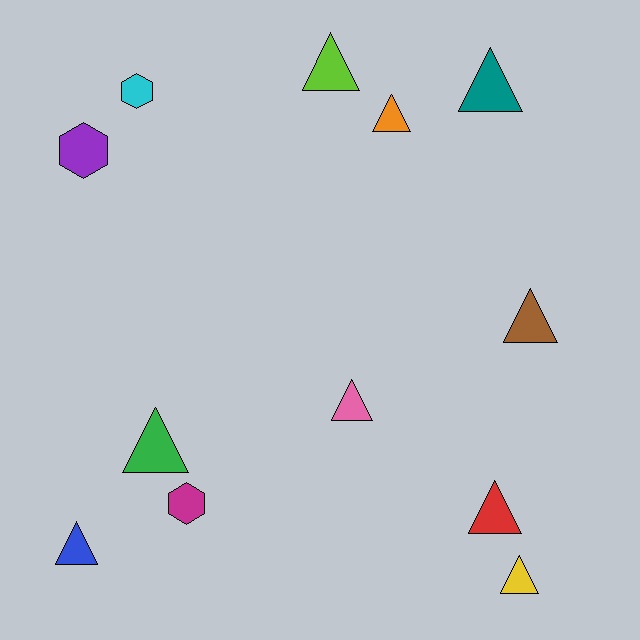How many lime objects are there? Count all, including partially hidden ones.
There is 1 lime object.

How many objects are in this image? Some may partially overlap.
There are 12 objects.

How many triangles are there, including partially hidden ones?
There are 9 triangles.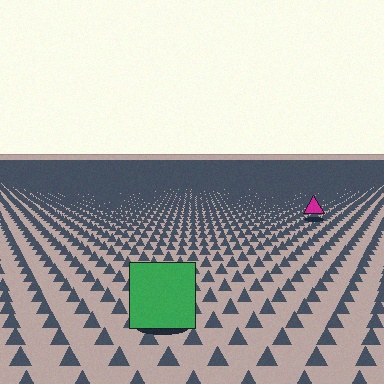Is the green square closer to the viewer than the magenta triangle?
Yes. The green square is closer — you can tell from the texture gradient: the ground texture is coarser near it.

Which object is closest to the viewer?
The green square is closest. The texture marks near it are larger and more spread out.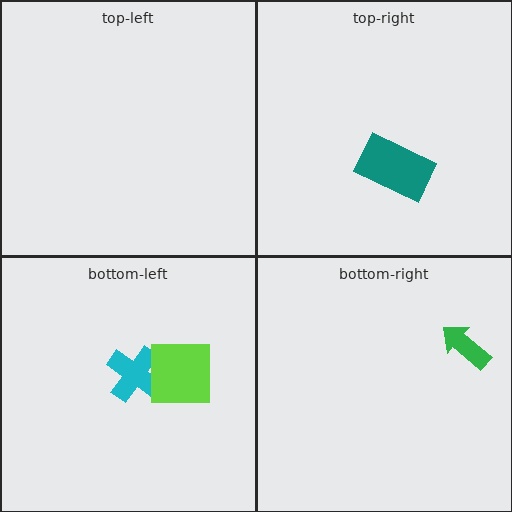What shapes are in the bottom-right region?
The green arrow.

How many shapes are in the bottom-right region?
1.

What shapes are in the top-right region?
The teal rectangle.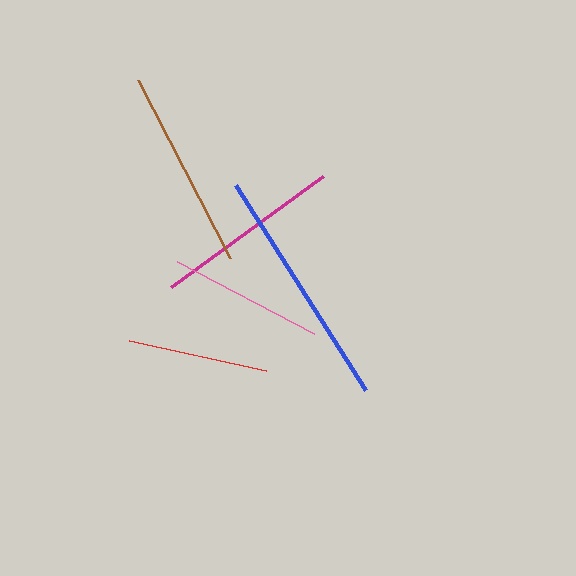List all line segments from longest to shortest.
From longest to shortest: blue, brown, magenta, pink, red.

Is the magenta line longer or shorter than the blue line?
The blue line is longer than the magenta line.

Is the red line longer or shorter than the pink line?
The pink line is longer than the red line.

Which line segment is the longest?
The blue line is the longest at approximately 243 pixels.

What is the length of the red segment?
The red segment is approximately 140 pixels long.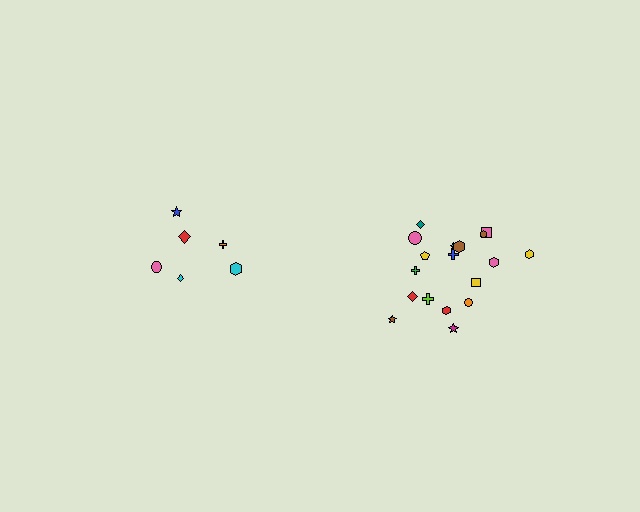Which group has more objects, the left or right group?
The right group.